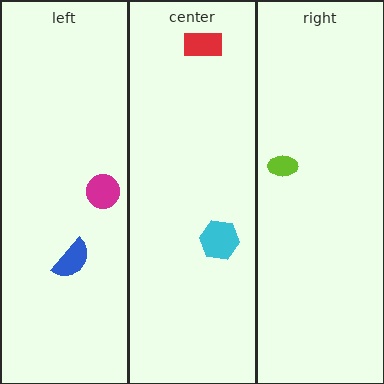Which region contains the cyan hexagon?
The center region.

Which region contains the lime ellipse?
The right region.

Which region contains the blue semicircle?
The left region.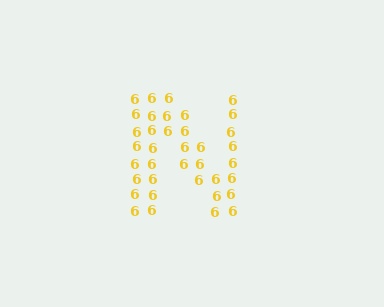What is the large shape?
The large shape is the letter N.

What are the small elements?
The small elements are digit 6's.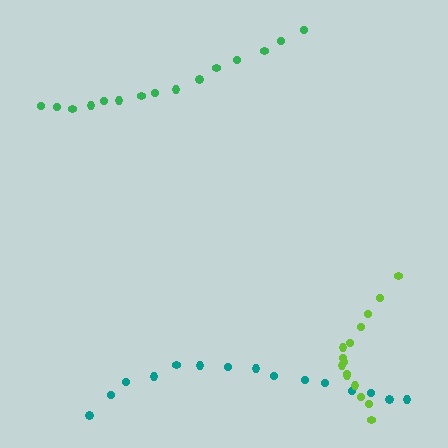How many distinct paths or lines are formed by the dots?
There are 3 distinct paths.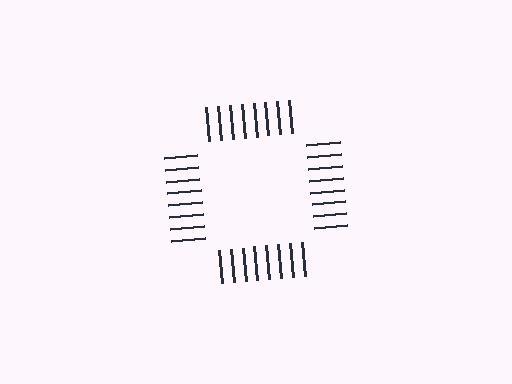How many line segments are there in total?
32 — 8 along each of the 4 edges.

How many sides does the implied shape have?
4 sides — the line-ends trace a square.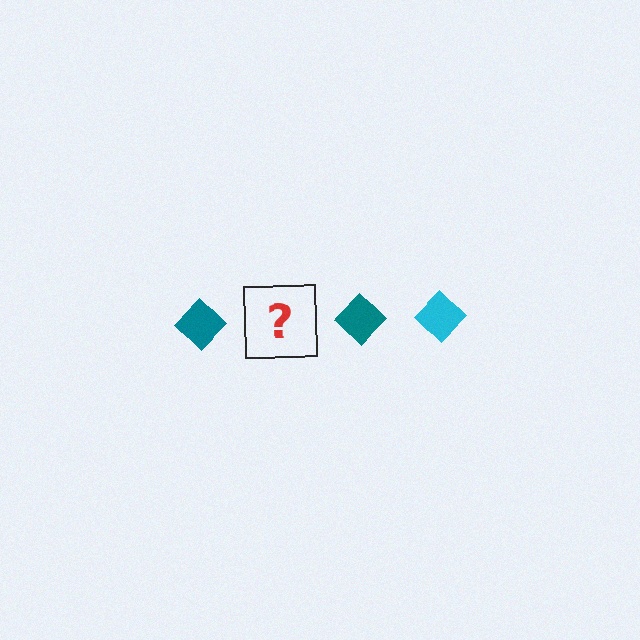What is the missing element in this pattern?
The missing element is a cyan diamond.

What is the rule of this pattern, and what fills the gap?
The rule is that the pattern cycles through teal, cyan diamonds. The gap should be filled with a cyan diamond.